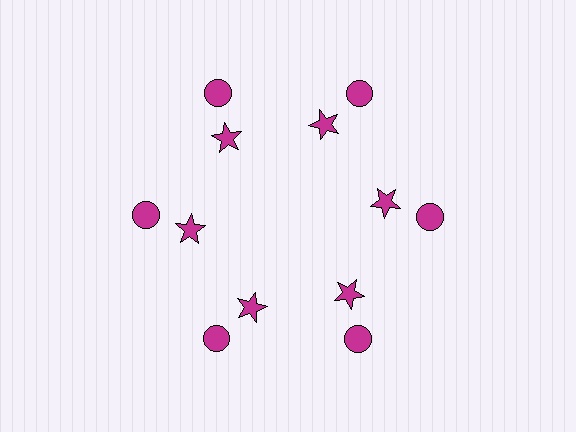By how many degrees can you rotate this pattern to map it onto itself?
The pattern maps onto itself every 60 degrees of rotation.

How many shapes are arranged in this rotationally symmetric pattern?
There are 12 shapes, arranged in 6 groups of 2.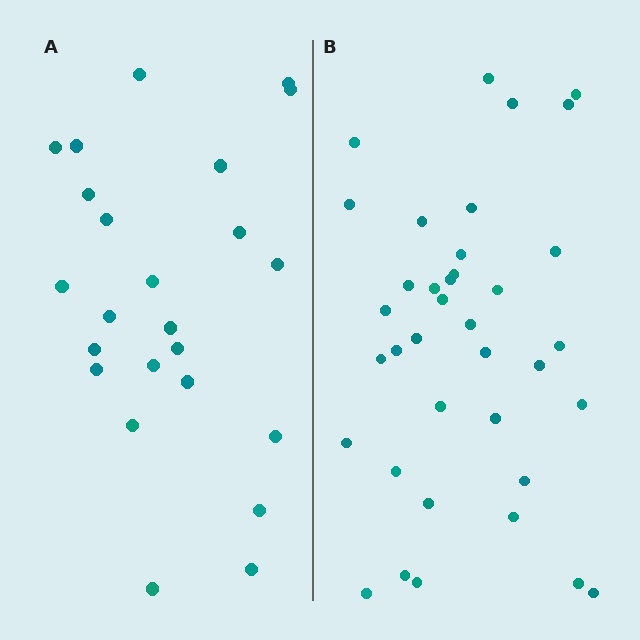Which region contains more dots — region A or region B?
Region B (the right region) has more dots.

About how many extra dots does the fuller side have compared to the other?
Region B has approximately 15 more dots than region A.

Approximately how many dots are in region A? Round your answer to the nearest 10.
About 20 dots. (The exact count is 24, which rounds to 20.)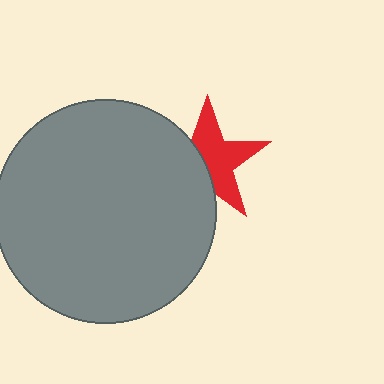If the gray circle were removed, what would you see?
You would see the complete red star.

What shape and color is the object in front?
The object in front is a gray circle.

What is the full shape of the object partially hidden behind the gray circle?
The partially hidden object is a red star.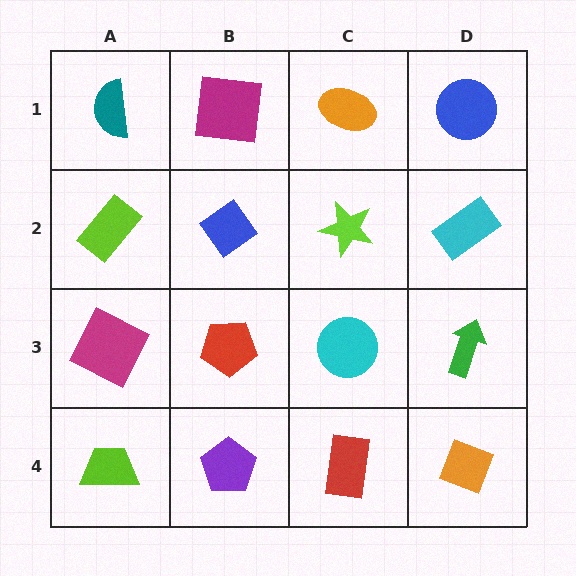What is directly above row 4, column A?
A magenta square.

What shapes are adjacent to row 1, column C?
A lime star (row 2, column C), a magenta square (row 1, column B), a blue circle (row 1, column D).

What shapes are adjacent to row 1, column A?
A lime rectangle (row 2, column A), a magenta square (row 1, column B).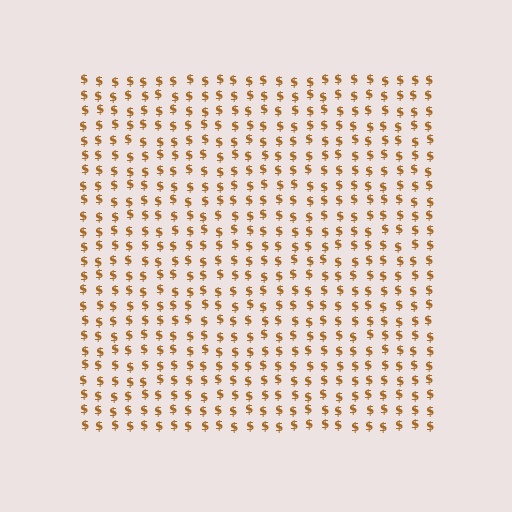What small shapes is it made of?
It is made of small dollar signs.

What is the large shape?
The large shape is a square.